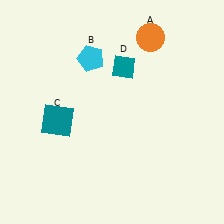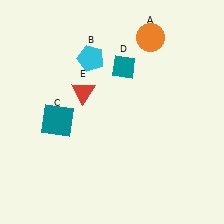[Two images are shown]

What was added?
A red triangle (E) was added in Image 2.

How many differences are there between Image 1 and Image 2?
There is 1 difference between the two images.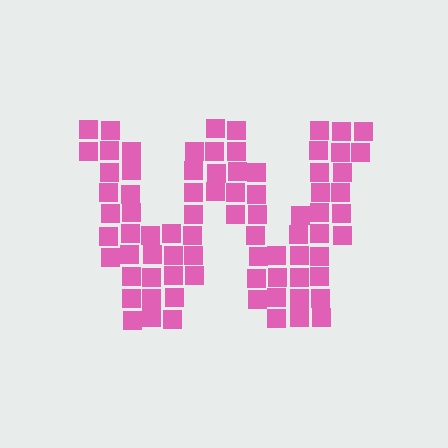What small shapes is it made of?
It is made of small squares.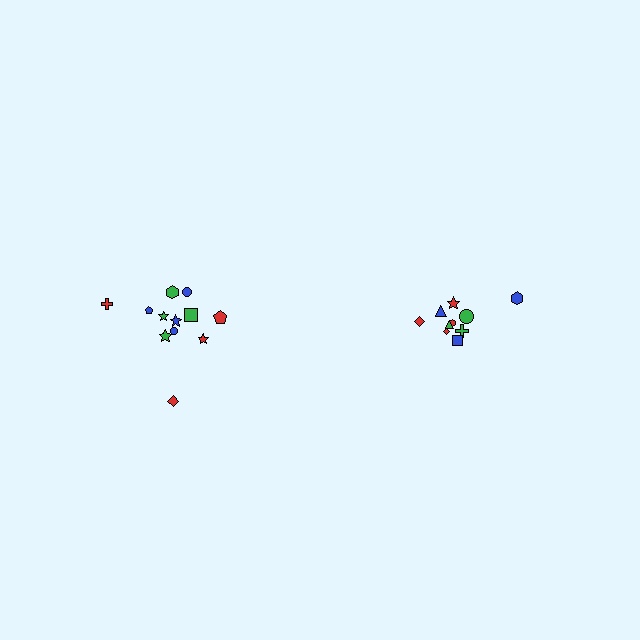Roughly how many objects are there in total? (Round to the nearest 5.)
Roughly 20 objects in total.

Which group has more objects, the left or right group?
The left group.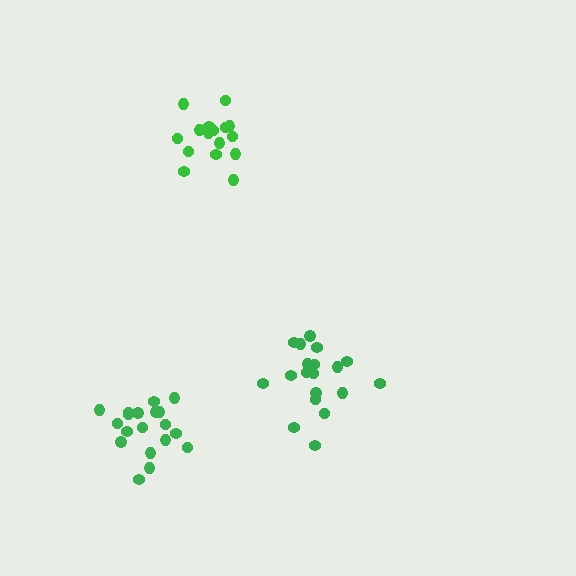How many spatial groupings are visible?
There are 3 spatial groupings.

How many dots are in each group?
Group 1: 19 dots, Group 2: 16 dots, Group 3: 19 dots (54 total).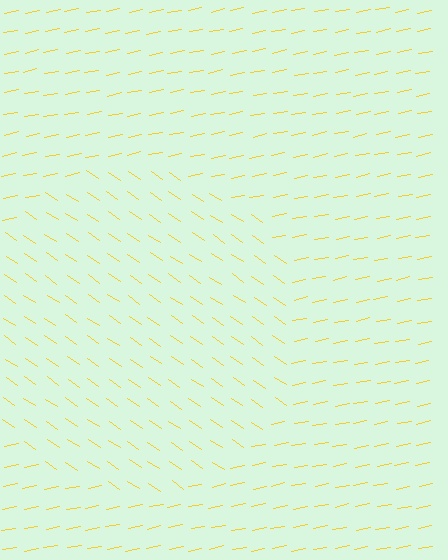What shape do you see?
I see a circle.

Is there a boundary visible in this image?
Yes, there is a texture boundary formed by a change in line orientation.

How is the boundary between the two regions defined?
The boundary is defined purely by a change in line orientation (approximately 45 degrees difference). All lines are the same color and thickness.